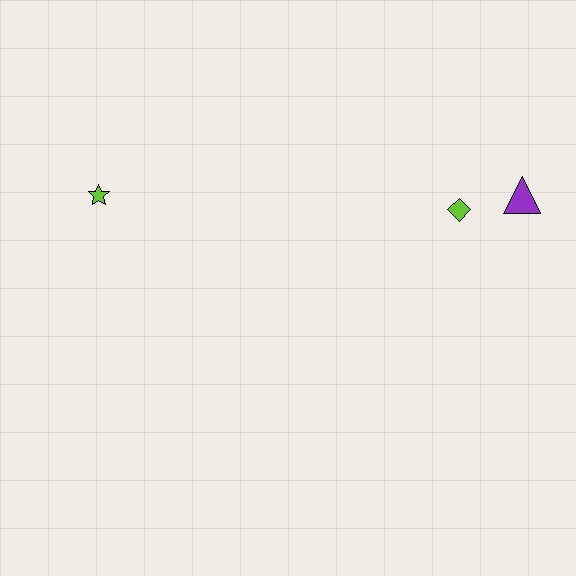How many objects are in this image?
There are 3 objects.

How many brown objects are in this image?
There are no brown objects.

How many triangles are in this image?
There is 1 triangle.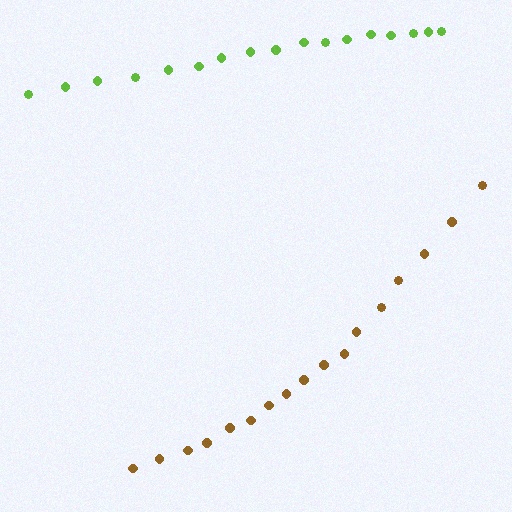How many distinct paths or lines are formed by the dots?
There are 2 distinct paths.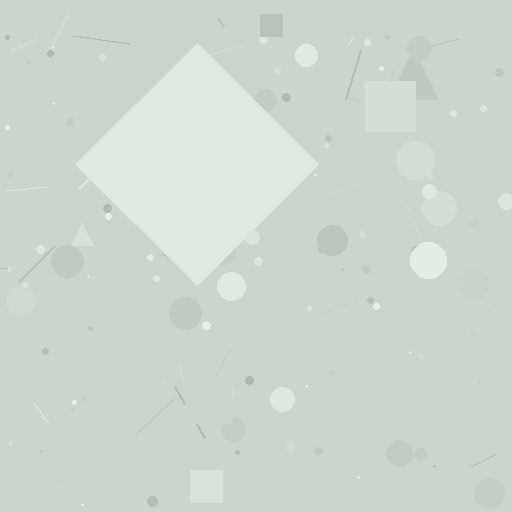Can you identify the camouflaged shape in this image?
The camouflaged shape is a diamond.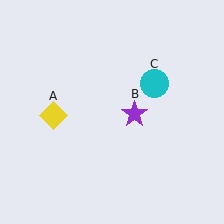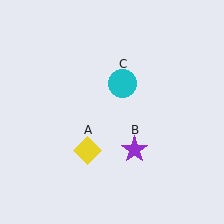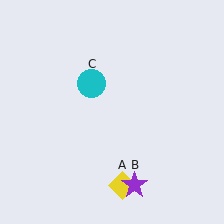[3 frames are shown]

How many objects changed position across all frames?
3 objects changed position: yellow diamond (object A), purple star (object B), cyan circle (object C).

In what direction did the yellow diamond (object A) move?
The yellow diamond (object A) moved down and to the right.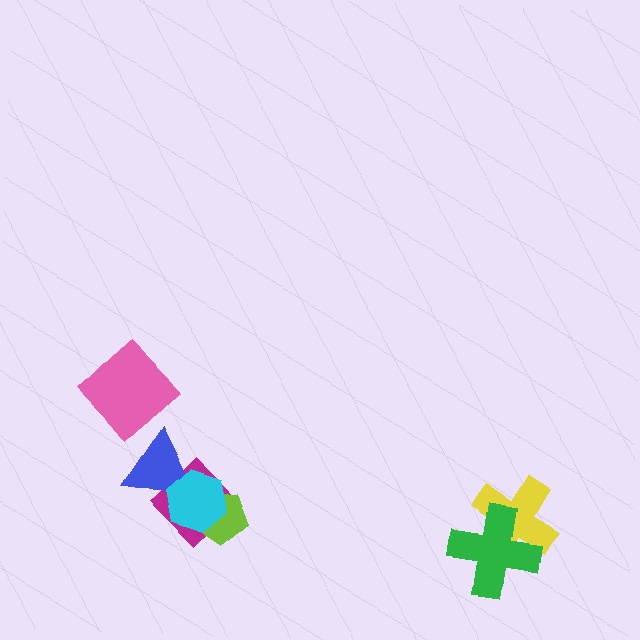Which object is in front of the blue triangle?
The cyan hexagon is in front of the blue triangle.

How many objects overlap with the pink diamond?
0 objects overlap with the pink diamond.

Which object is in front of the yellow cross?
The green cross is in front of the yellow cross.